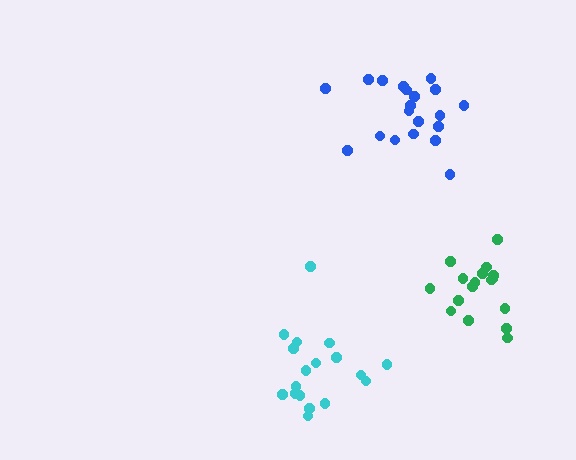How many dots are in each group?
Group 1: 18 dots, Group 2: 17 dots, Group 3: 20 dots (55 total).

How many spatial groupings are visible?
There are 3 spatial groupings.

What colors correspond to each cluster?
The clusters are colored: cyan, green, blue.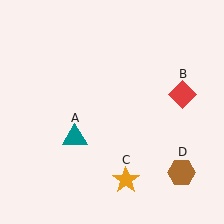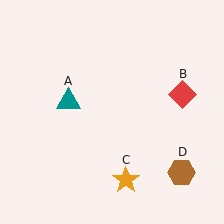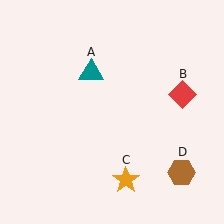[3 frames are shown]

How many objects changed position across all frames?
1 object changed position: teal triangle (object A).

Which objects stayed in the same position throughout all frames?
Red diamond (object B) and orange star (object C) and brown hexagon (object D) remained stationary.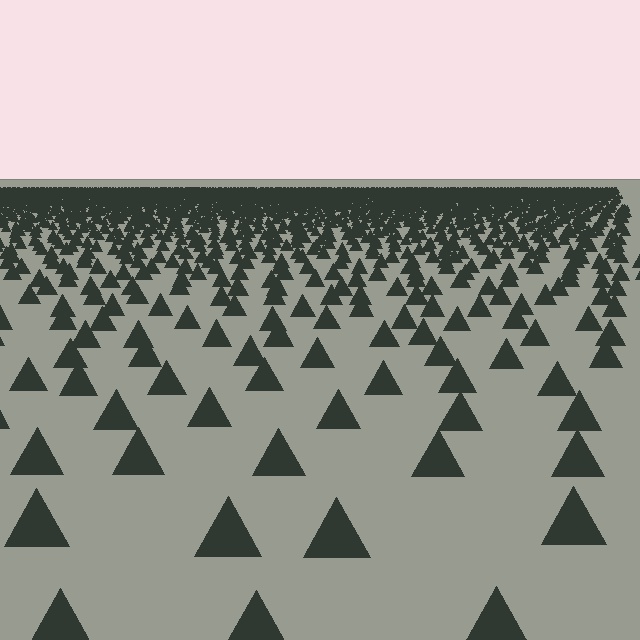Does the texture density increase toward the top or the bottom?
Density increases toward the top.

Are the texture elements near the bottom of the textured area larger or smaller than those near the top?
Larger. Near the bottom, elements are closer to the viewer and appear at a bigger on-screen size.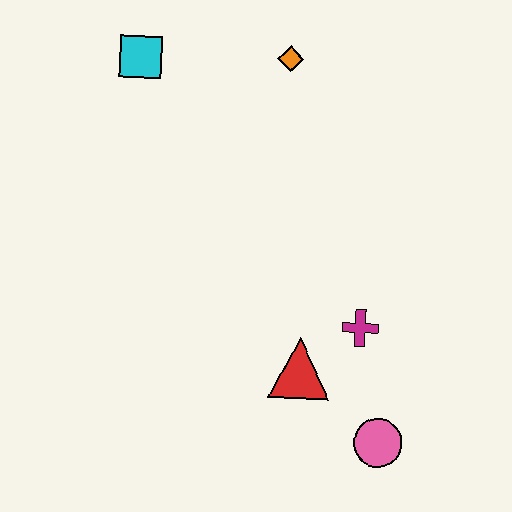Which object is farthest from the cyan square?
The pink circle is farthest from the cyan square.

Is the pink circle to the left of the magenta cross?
No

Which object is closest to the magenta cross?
The red triangle is closest to the magenta cross.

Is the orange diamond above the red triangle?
Yes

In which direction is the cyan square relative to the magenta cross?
The cyan square is above the magenta cross.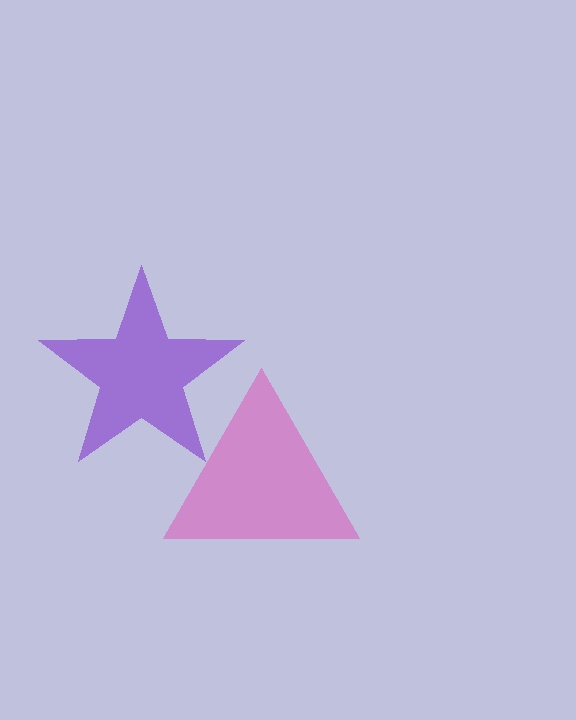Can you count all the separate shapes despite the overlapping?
Yes, there are 2 separate shapes.